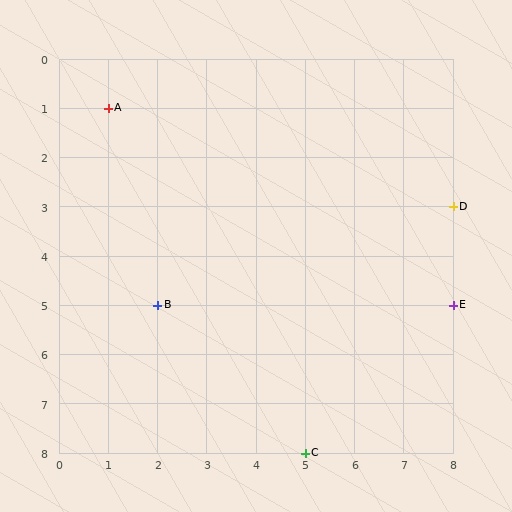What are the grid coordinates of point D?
Point D is at grid coordinates (8, 3).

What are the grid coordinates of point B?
Point B is at grid coordinates (2, 5).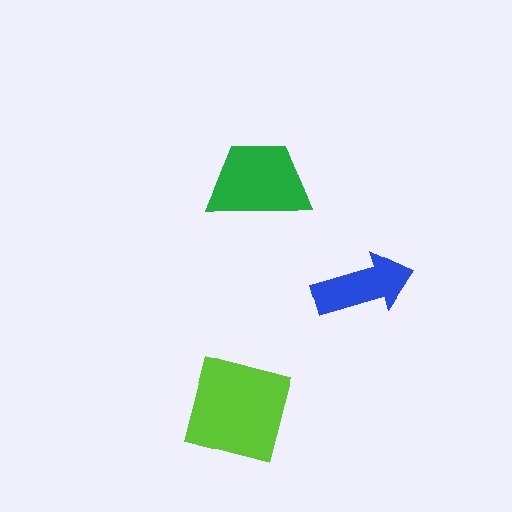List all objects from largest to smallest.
The lime square, the green trapezoid, the blue arrow.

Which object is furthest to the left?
The lime square is leftmost.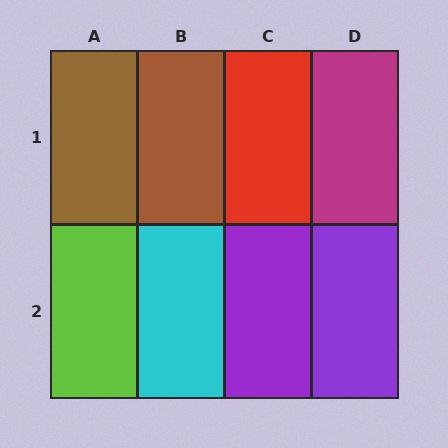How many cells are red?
1 cell is red.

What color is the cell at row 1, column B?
Brown.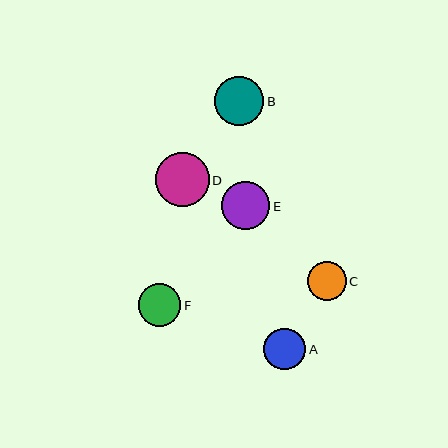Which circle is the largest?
Circle D is the largest with a size of approximately 54 pixels.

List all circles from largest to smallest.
From largest to smallest: D, B, E, F, A, C.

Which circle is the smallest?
Circle C is the smallest with a size of approximately 39 pixels.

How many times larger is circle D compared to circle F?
Circle D is approximately 1.3 times the size of circle F.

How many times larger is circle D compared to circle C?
Circle D is approximately 1.4 times the size of circle C.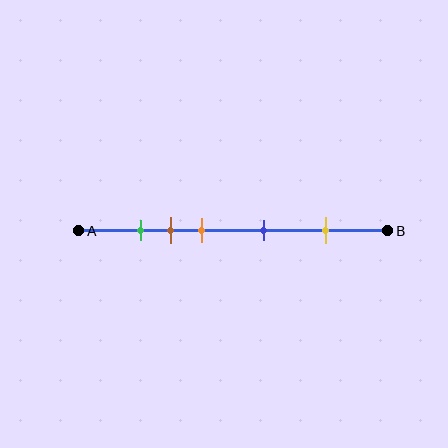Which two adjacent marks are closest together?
The green and brown marks are the closest adjacent pair.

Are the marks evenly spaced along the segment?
No, the marks are not evenly spaced.